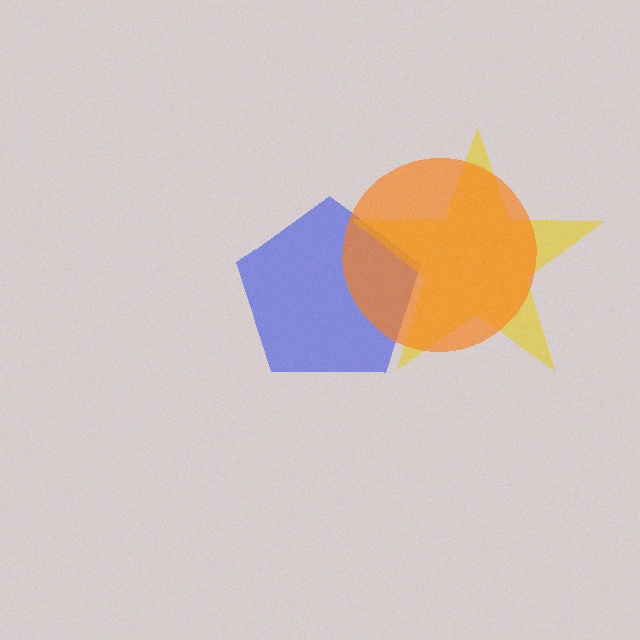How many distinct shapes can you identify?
There are 3 distinct shapes: a blue pentagon, a yellow star, an orange circle.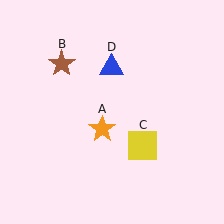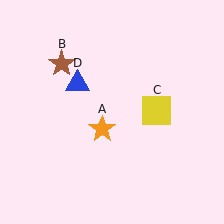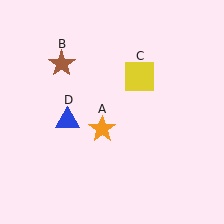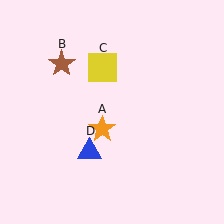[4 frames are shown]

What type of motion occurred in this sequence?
The yellow square (object C), blue triangle (object D) rotated counterclockwise around the center of the scene.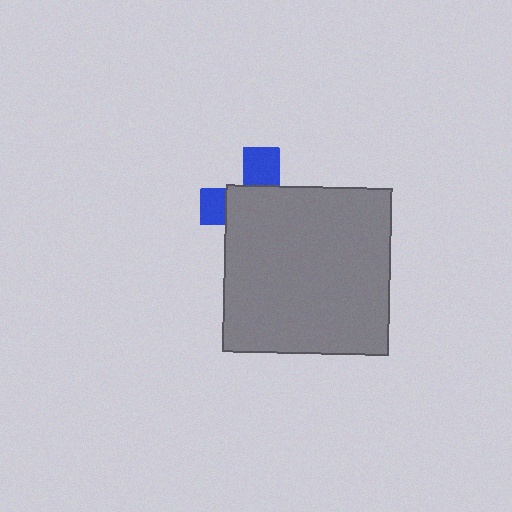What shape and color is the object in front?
The object in front is a gray square.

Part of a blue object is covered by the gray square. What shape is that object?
It is a cross.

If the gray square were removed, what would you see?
You would see the complete blue cross.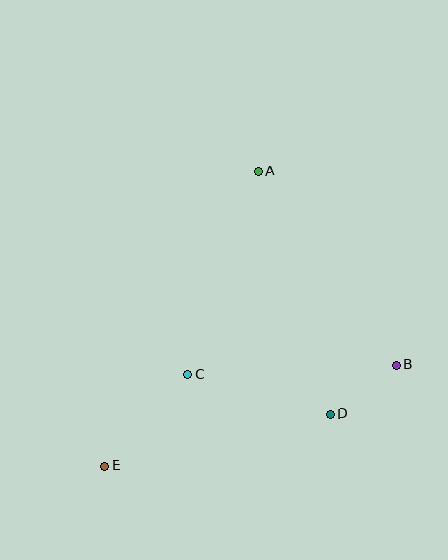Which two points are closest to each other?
Points B and D are closest to each other.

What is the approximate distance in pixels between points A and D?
The distance between A and D is approximately 254 pixels.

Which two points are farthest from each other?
Points A and E are farthest from each other.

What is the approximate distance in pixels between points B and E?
The distance between B and E is approximately 309 pixels.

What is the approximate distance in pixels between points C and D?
The distance between C and D is approximately 148 pixels.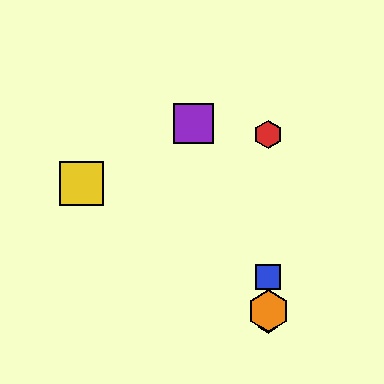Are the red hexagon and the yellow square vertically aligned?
No, the red hexagon is at x≈268 and the yellow square is at x≈81.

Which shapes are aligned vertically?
The red hexagon, the blue square, the green hexagon, the orange hexagon are aligned vertically.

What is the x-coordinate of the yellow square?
The yellow square is at x≈81.